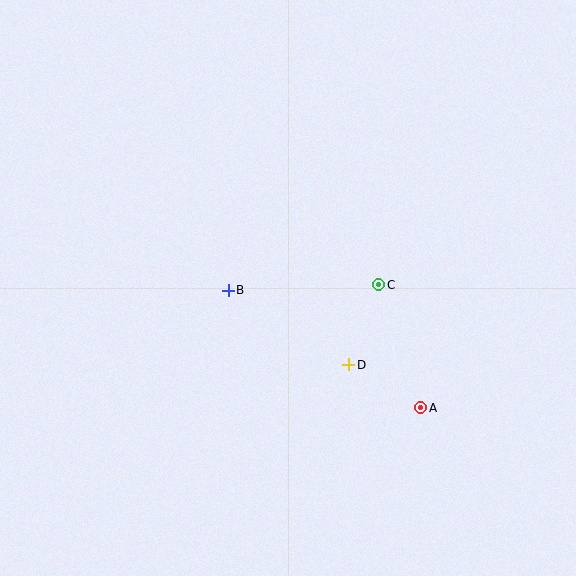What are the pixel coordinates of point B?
Point B is at (228, 290).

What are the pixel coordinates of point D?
Point D is at (349, 365).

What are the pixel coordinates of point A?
Point A is at (421, 408).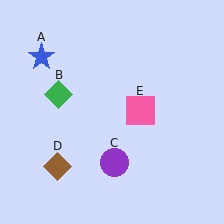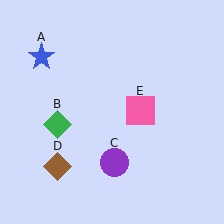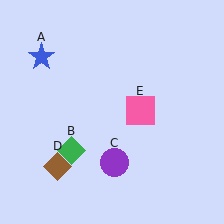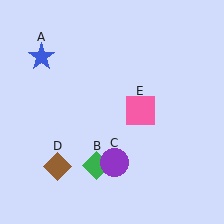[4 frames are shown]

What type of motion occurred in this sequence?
The green diamond (object B) rotated counterclockwise around the center of the scene.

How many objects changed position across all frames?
1 object changed position: green diamond (object B).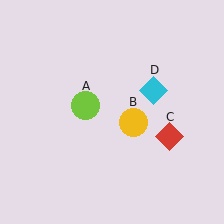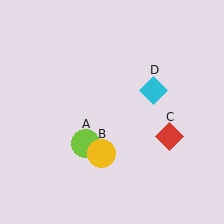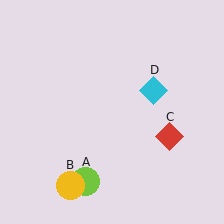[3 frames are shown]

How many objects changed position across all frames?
2 objects changed position: lime circle (object A), yellow circle (object B).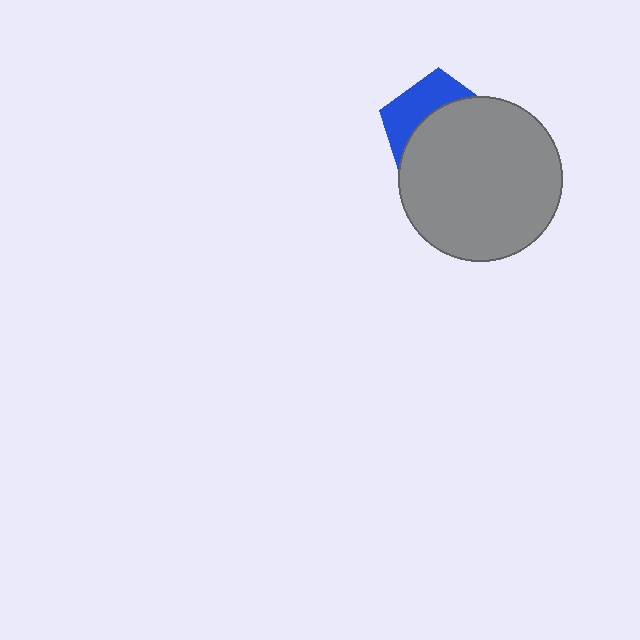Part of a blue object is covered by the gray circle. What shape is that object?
It is a pentagon.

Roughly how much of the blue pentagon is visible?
A small part of it is visible (roughly 36%).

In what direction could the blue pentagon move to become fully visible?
The blue pentagon could move up. That would shift it out from behind the gray circle entirely.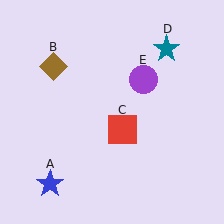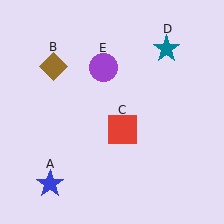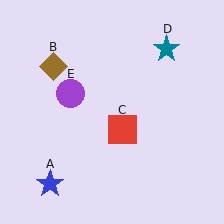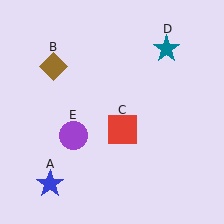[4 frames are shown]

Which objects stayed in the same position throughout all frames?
Blue star (object A) and brown diamond (object B) and red square (object C) and teal star (object D) remained stationary.